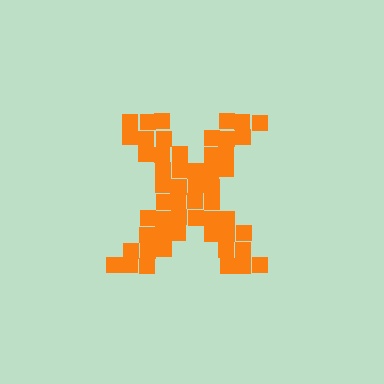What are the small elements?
The small elements are squares.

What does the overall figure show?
The overall figure shows the letter X.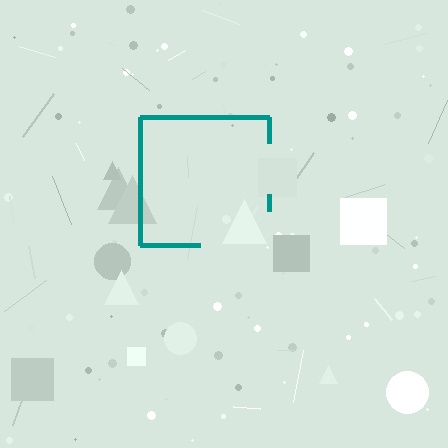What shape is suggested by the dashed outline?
The dashed outline suggests a square.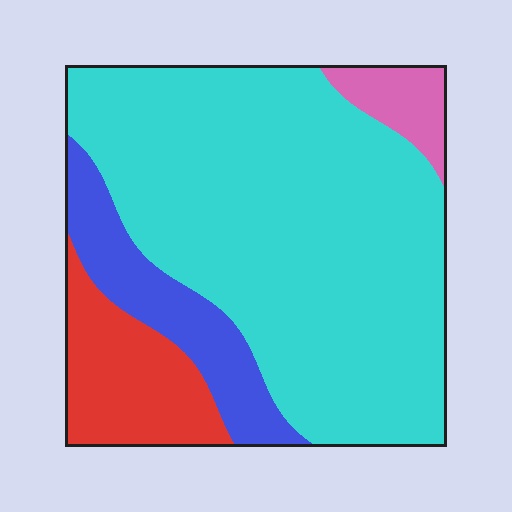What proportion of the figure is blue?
Blue takes up less than a quarter of the figure.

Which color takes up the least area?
Pink, at roughly 5%.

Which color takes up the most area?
Cyan, at roughly 70%.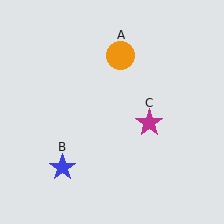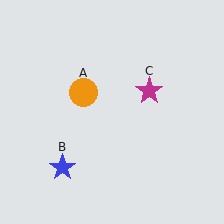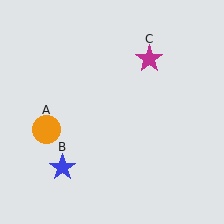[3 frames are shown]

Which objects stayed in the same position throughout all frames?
Blue star (object B) remained stationary.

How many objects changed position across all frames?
2 objects changed position: orange circle (object A), magenta star (object C).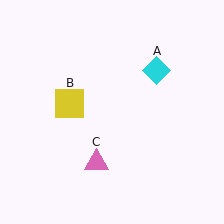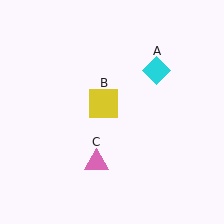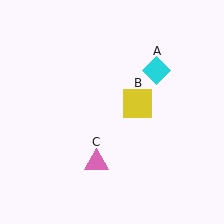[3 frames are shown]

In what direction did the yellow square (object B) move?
The yellow square (object B) moved right.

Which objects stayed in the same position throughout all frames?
Cyan diamond (object A) and pink triangle (object C) remained stationary.